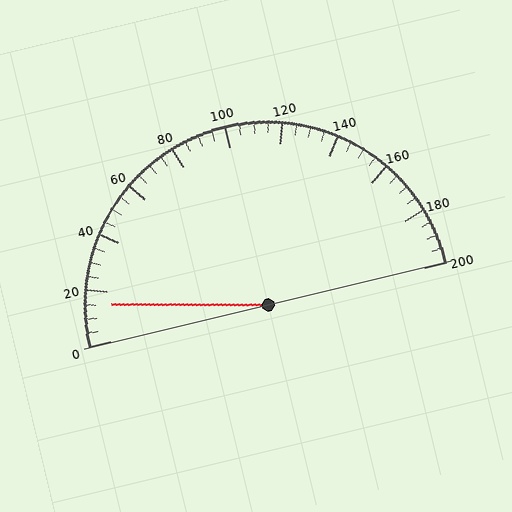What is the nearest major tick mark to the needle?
The nearest major tick mark is 20.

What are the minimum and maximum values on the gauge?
The gauge ranges from 0 to 200.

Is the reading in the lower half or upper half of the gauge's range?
The reading is in the lower half of the range (0 to 200).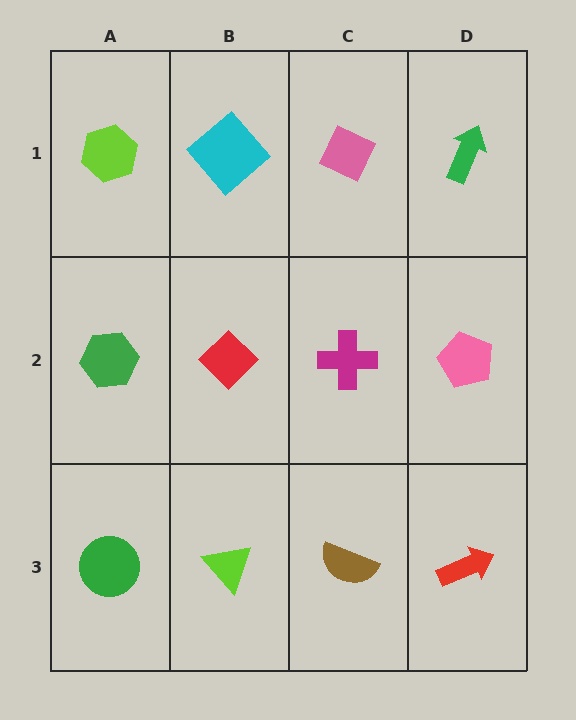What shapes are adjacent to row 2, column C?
A pink diamond (row 1, column C), a brown semicircle (row 3, column C), a red diamond (row 2, column B), a pink pentagon (row 2, column D).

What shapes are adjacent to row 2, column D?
A green arrow (row 1, column D), a red arrow (row 3, column D), a magenta cross (row 2, column C).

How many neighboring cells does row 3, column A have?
2.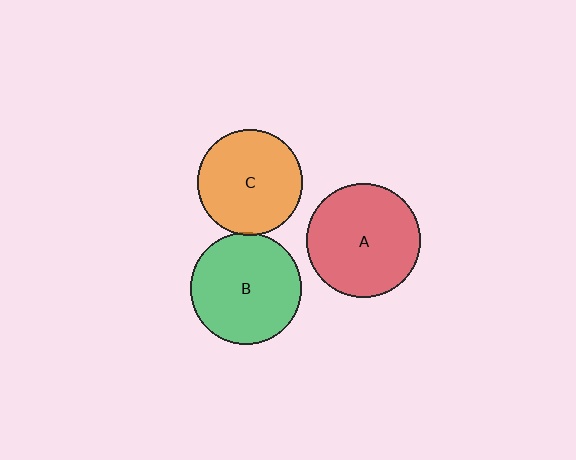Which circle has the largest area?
Circle A (red).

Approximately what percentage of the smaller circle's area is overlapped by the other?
Approximately 5%.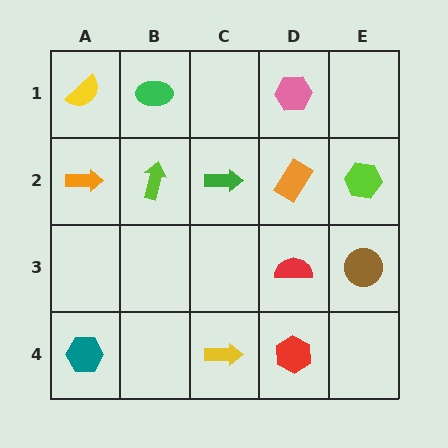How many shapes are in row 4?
3 shapes.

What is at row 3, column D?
A red semicircle.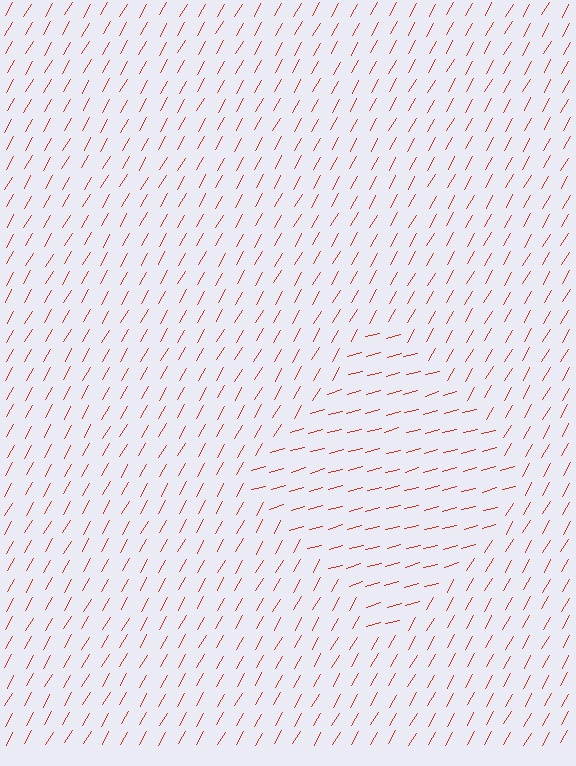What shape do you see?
I see a diamond.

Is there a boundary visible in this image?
Yes, there is a texture boundary formed by a change in line orientation.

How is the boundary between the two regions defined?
The boundary is defined purely by a change in line orientation (approximately 45 degrees difference). All lines are the same color and thickness.